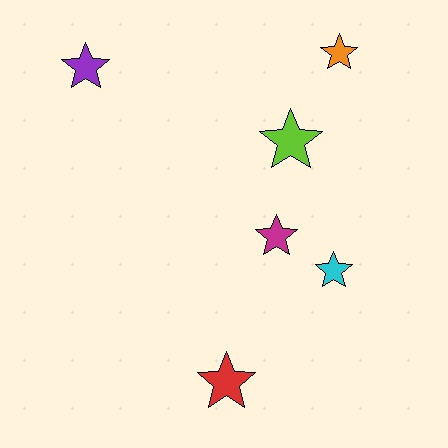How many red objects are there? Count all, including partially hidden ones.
There is 1 red object.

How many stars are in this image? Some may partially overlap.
There are 6 stars.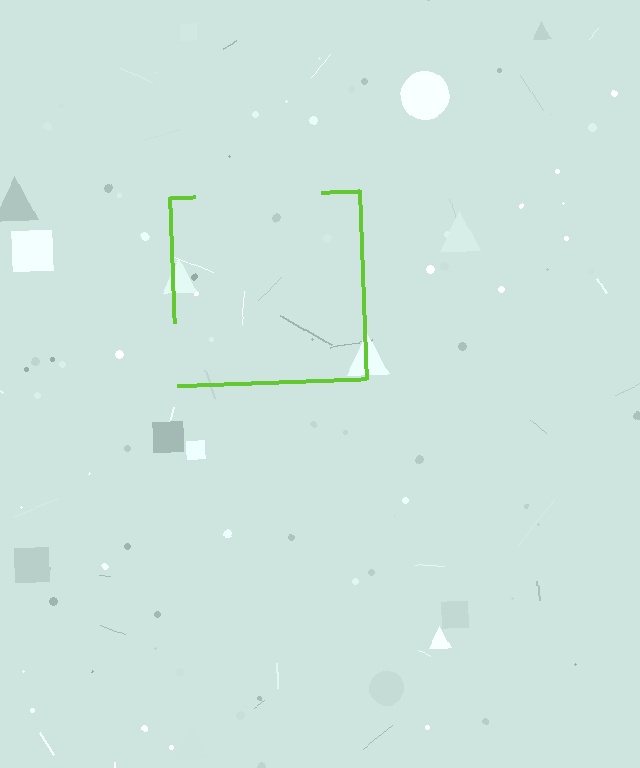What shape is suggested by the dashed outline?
The dashed outline suggests a square.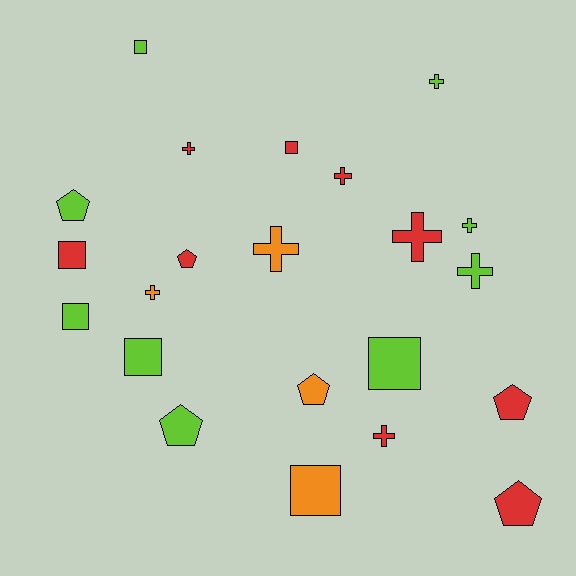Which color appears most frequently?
Lime, with 9 objects.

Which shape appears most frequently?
Cross, with 9 objects.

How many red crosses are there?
There are 4 red crosses.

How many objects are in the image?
There are 22 objects.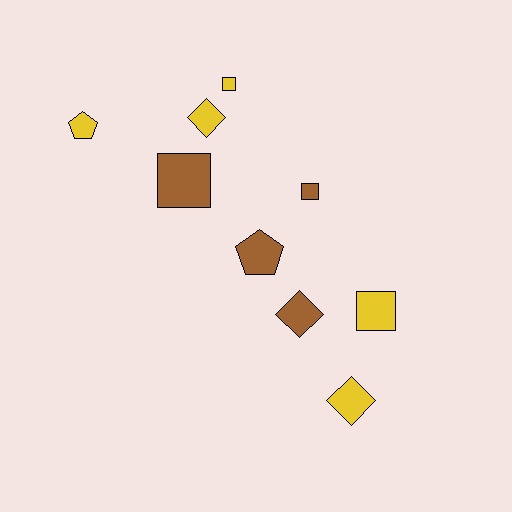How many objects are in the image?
There are 9 objects.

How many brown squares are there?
There are 2 brown squares.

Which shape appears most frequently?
Square, with 4 objects.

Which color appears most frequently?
Yellow, with 5 objects.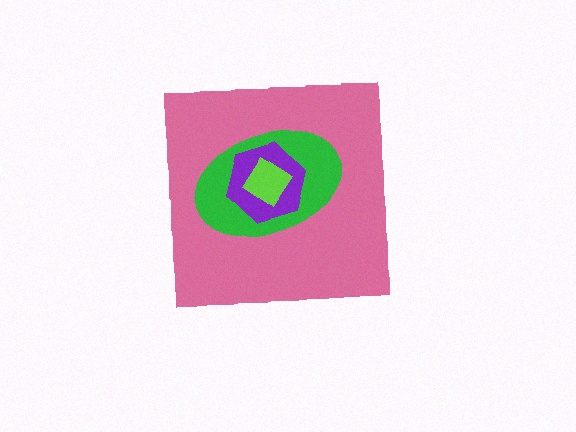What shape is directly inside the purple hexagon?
The lime diamond.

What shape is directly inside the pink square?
The green ellipse.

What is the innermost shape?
The lime diamond.